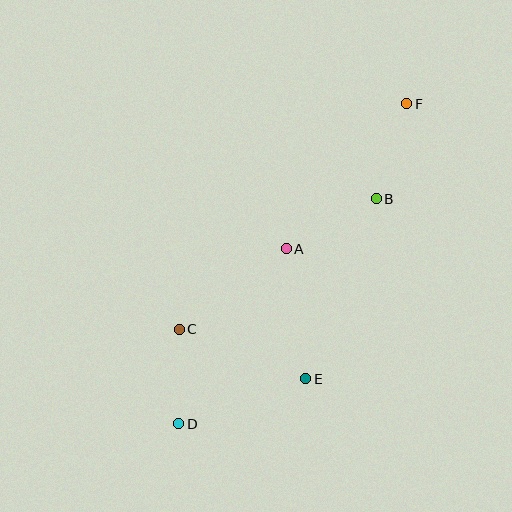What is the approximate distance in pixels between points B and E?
The distance between B and E is approximately 193 pixels.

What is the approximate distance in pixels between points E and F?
The distance between E and F is approximately 293 pixels.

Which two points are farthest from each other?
Points D and F are farthest from each other.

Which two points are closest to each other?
Points C and D are closest to each other.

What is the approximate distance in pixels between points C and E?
The distance between C and E is approximately 136 pixels.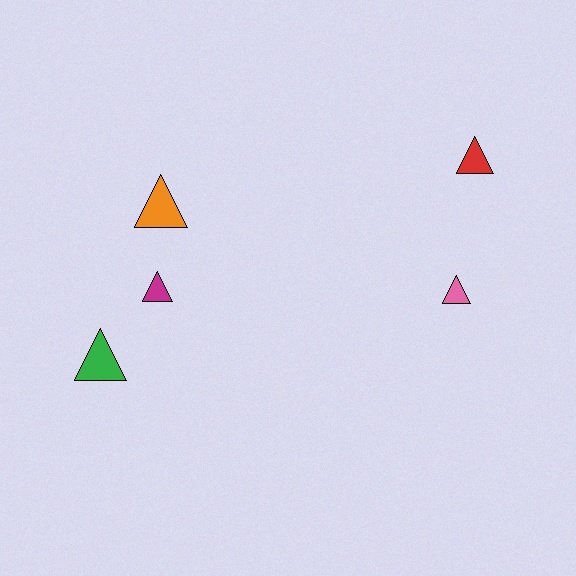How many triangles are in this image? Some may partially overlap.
There are 5 triangles.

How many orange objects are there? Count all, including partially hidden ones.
There is 1 orange object.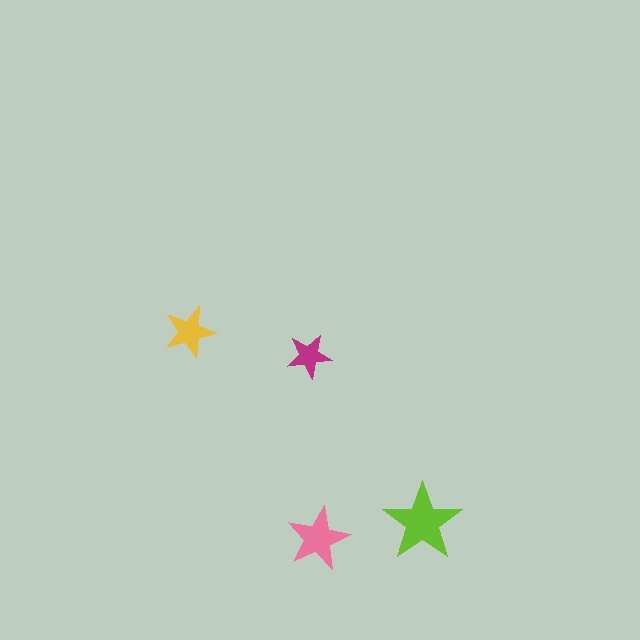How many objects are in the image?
There are 4 objects in the image.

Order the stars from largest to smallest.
the lime one, the pink one, the yellow one, the magenta one.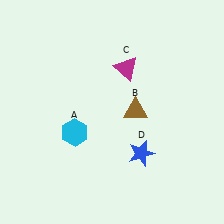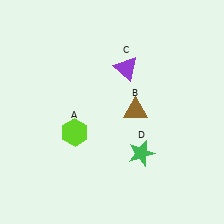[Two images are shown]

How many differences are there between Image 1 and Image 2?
There are 3 differences between the two images.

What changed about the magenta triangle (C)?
In Image 1, C is magenta. In Image 2, it changed to purple.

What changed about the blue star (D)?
In Image 1, D is blue. In Image 2, it changed to green.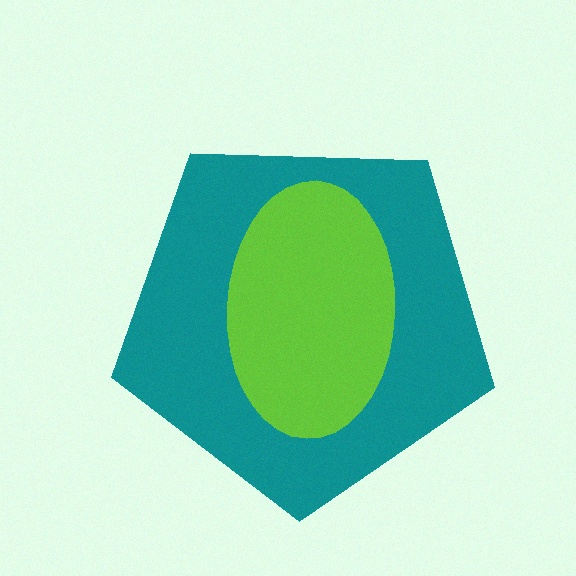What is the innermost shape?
The lime ellipse.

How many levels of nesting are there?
2.